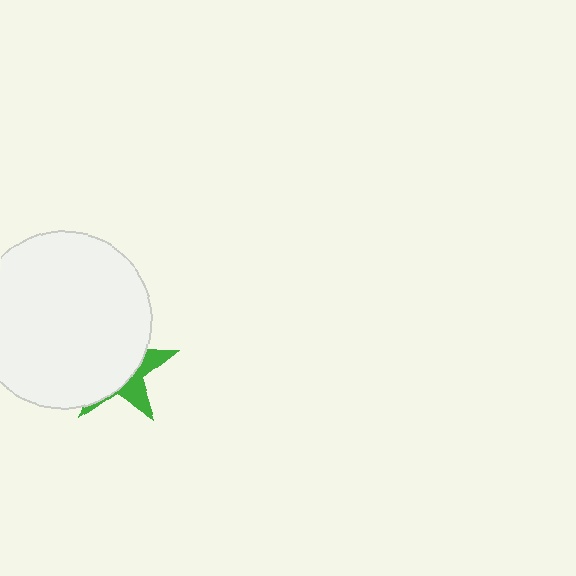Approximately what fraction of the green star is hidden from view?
Roughly 69% of the green star is hidden behind the white circle.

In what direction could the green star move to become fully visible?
The green star could move toward the lower-right. That would shift it out from behind the white circle entirely.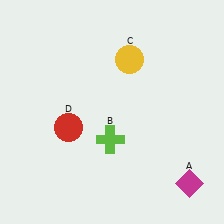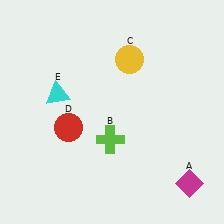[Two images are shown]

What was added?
A cyan triangle (E) was added in Image 2.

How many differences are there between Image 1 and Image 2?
There is 1 difference between the two images.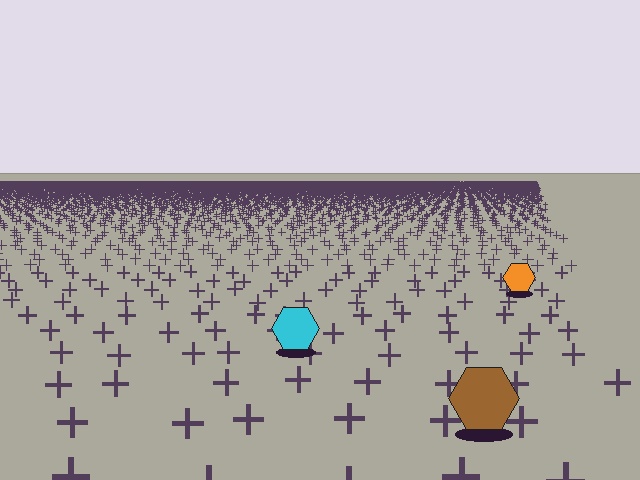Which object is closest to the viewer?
The brown hexagon is closest. The texture marks near it are larger and more spread out.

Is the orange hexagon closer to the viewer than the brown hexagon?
No. The brown hexagon is closer — you can tell from the texture gradient: the ground texture is coarser near it.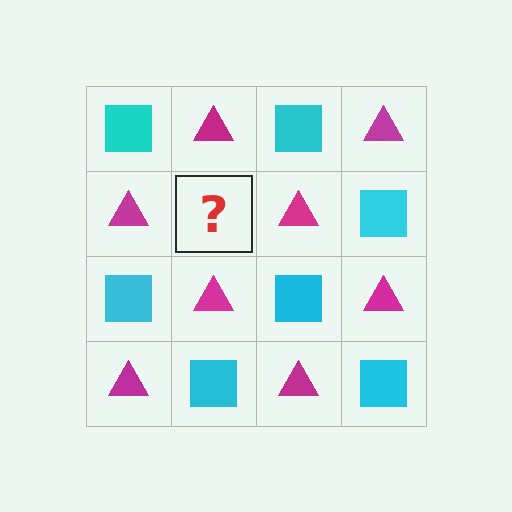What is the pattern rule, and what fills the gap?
The rule is that it alternates cyan square and magenta triangle in a checkerboard pattern. The gap should be filled with a cyan square.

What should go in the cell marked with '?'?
The missing cell should contain a cyan square.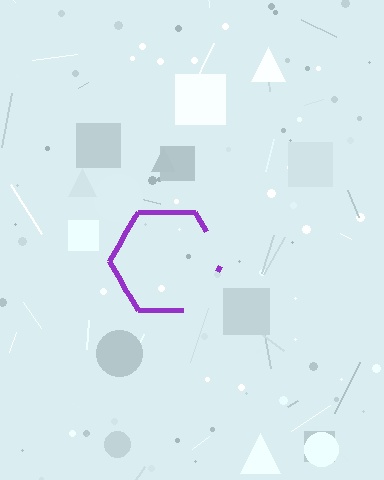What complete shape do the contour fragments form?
The contour fragments form a hexagon.